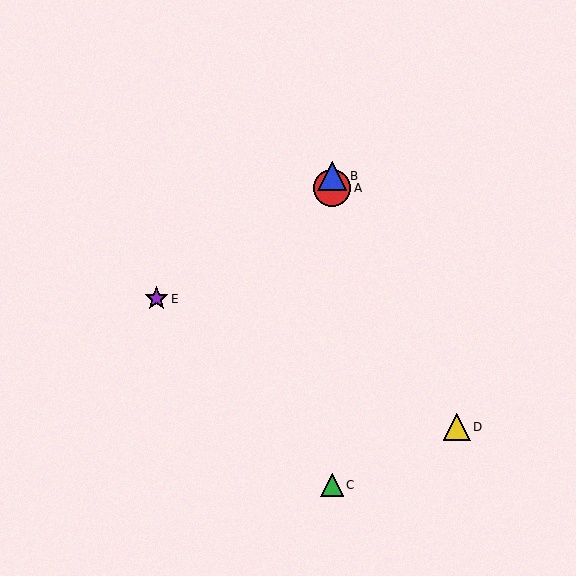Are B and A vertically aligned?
Yes, both are at x≈332.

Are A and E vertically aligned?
No, A is at x≈332 and E is at x≈156.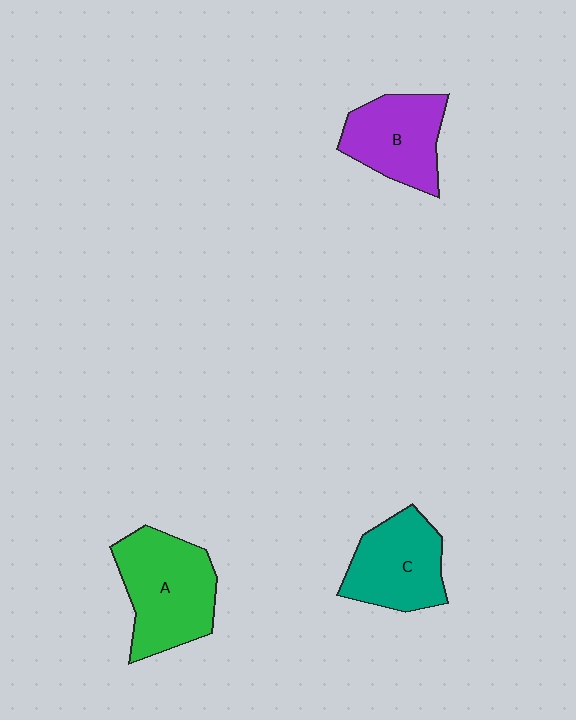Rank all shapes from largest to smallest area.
From largest to smallest: A (green), C (teal), B (purple).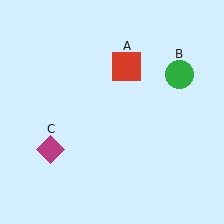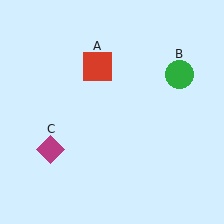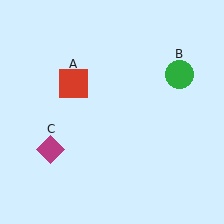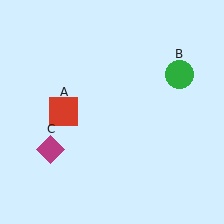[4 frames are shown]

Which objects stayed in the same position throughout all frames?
Green circle (object B) and magenta diamond (object C) remained stationary.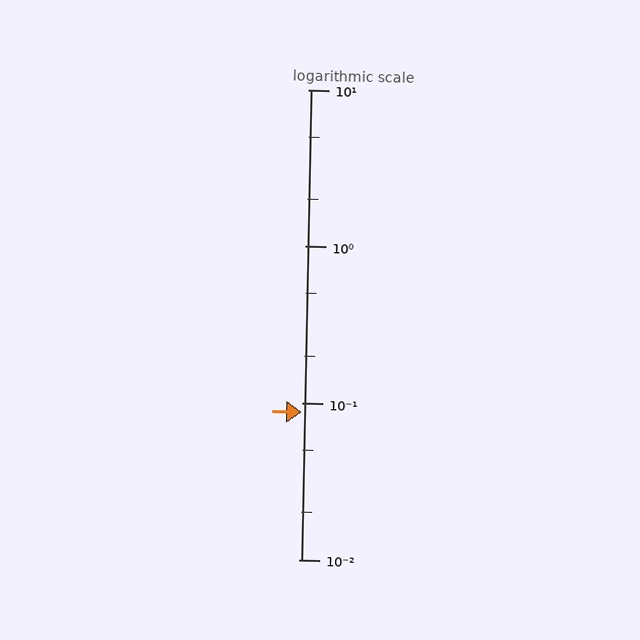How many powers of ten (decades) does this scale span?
The scale spans 3 decades, from 0.01 to 10.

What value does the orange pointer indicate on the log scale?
The pointer indicates approximately 0.087.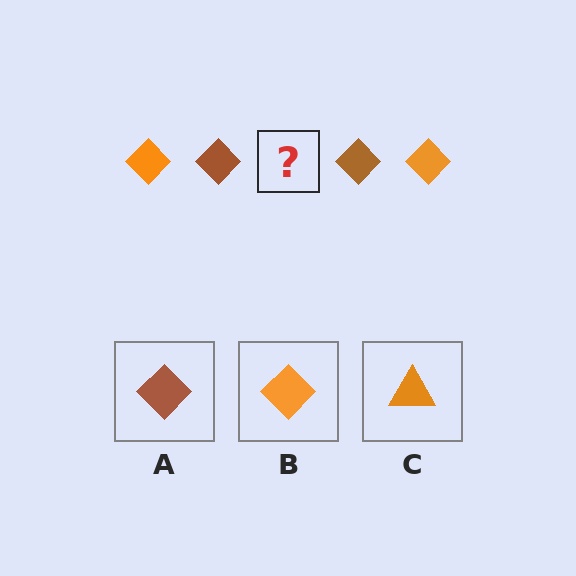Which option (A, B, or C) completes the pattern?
B.